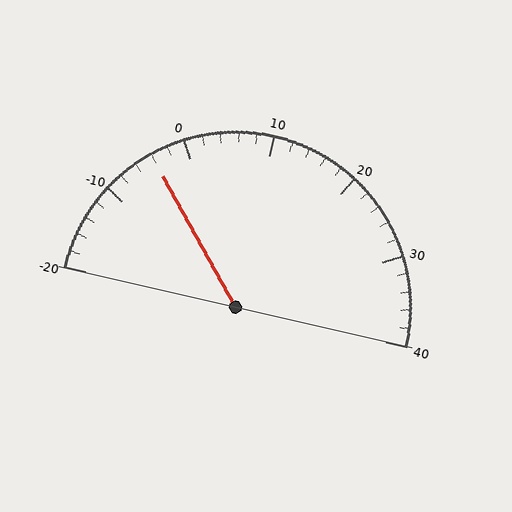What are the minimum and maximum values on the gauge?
The gauge ranges from -20 to 40.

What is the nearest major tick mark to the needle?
The nearest major tick mark is 0.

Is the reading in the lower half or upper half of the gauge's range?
The reading is in the lower half of the range (-20 to 40).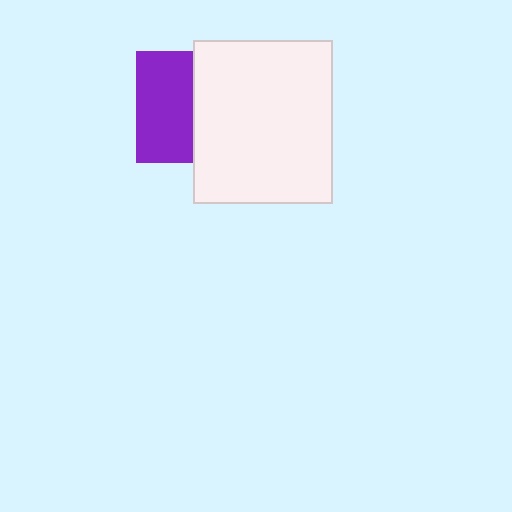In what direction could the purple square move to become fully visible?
The purple square could move left. That would shift it out from behind the white rectangle entirely.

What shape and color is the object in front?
The object in front is a white rectangle.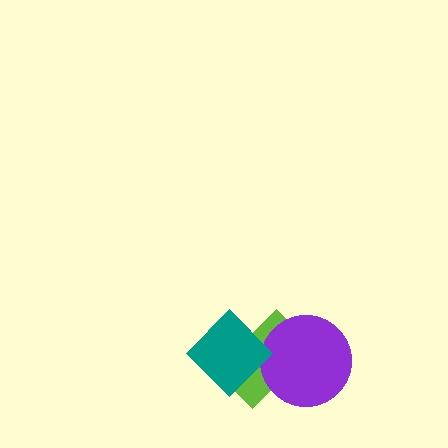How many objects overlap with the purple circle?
2 objects overlap with the purple circle.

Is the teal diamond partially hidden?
No, no other shape covers it.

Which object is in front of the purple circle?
The teal diamond is in front of the purple circle.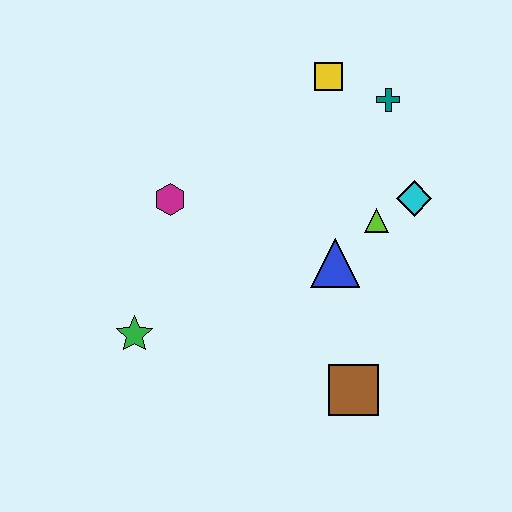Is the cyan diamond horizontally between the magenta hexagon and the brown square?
No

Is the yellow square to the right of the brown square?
No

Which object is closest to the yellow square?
The teal cross is closest to the yellow square.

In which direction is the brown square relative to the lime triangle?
The brown square is below the lime triangle.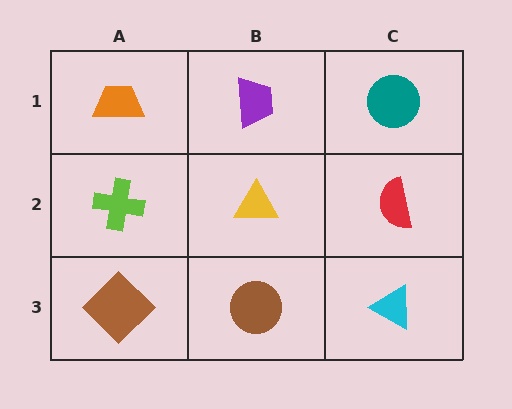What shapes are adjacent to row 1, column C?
A red semicircle (row 2, column C), a purple trapezoid (row 1, column B).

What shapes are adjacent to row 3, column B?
A yellow triangle (row 2, column B), a brown diamond (row 3, column A), a cyan triangle (row 3, column C).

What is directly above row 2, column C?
A teal circle.